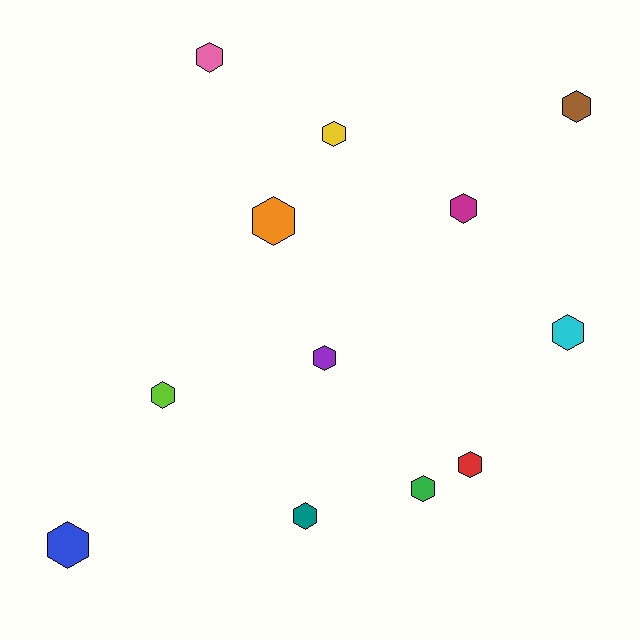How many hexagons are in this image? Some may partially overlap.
There are 12 hexagons.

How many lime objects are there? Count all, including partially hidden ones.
There is 1 lime object.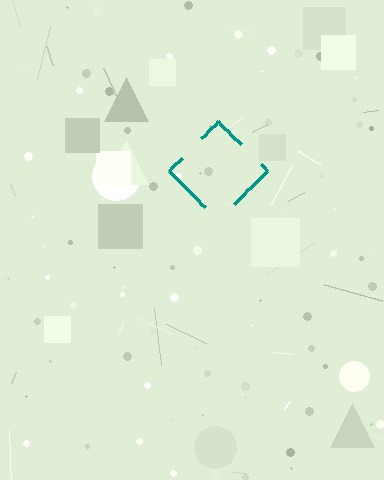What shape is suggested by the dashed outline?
The dashed outline suggests a diamond.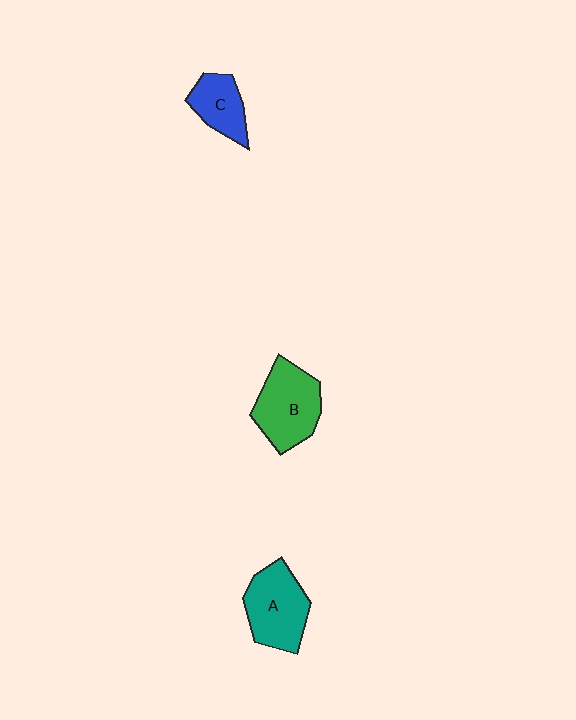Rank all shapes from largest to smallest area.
From largest to smallest: B (green), A (teal), C (blue).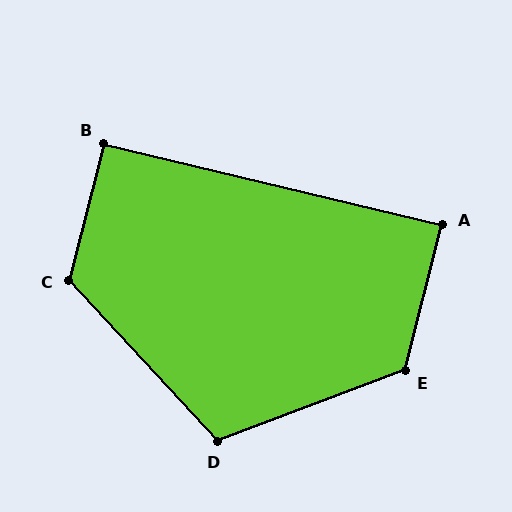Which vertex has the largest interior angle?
E, at approximately 124 degrees.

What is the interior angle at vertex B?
Approximately 91 degrees (approximately right).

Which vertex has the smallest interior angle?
A, at approximately 89 degrees.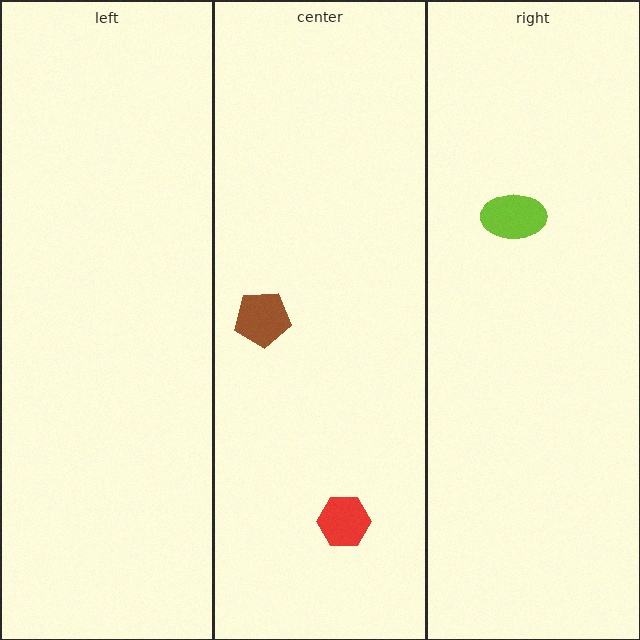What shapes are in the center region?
The red hexagon, the brown pentagon.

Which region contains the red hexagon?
The center region.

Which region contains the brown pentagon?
The center region.